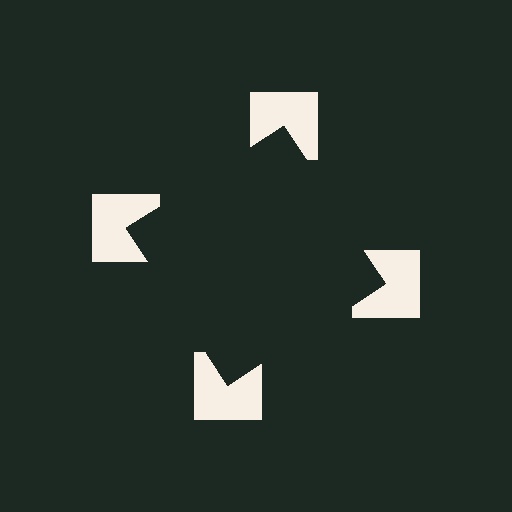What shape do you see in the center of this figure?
An illusory square — its edges are inferred from the aligned wedge cuts in the notched squares, not physically drawn.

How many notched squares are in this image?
There are 4 — one at each vertex of the illusory square.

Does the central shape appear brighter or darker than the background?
It typically appears slightly darker than the background, even though no actual brightness change is drawn.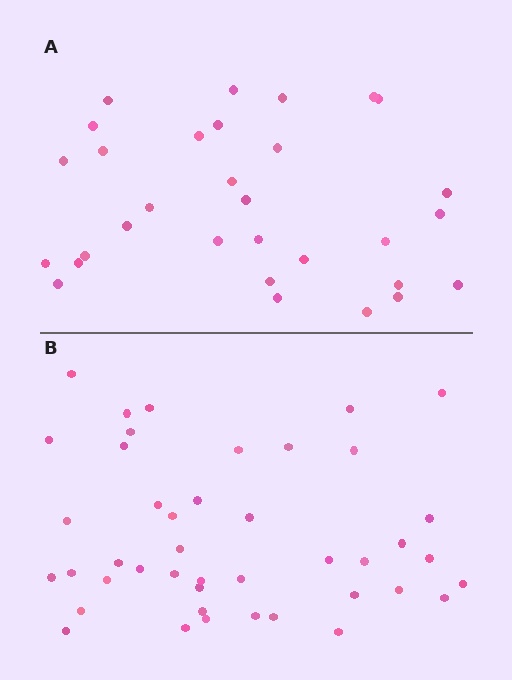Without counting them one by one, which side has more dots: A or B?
Region B (the bottom region) has more dots.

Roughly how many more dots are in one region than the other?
Region B has roughly 12 or so more dots than region A.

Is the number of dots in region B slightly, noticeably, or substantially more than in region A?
Region B has noticeably more, but not dramatically so. The ratio is roughly 1.4 to 1.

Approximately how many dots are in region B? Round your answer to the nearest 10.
About 40 dots. (The exact count is 43, which rounds to 40.)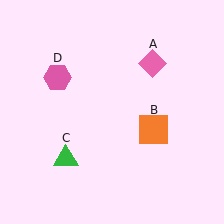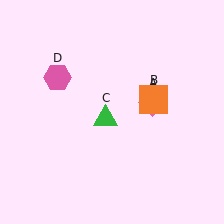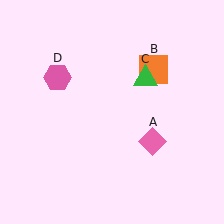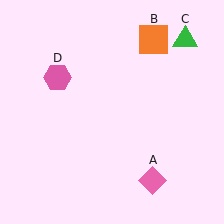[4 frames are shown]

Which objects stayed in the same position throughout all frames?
Pink hexagon (object D) remained stationary.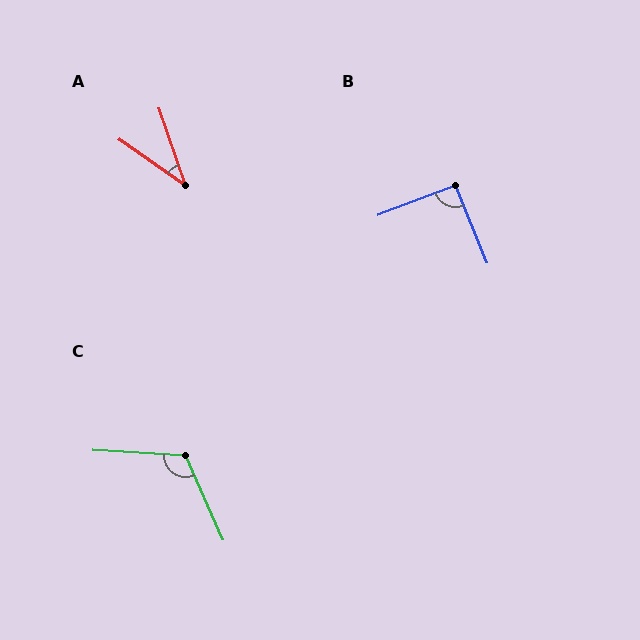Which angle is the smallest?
A, at approximately 36 degrees.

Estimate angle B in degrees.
Approximately 92 degrees.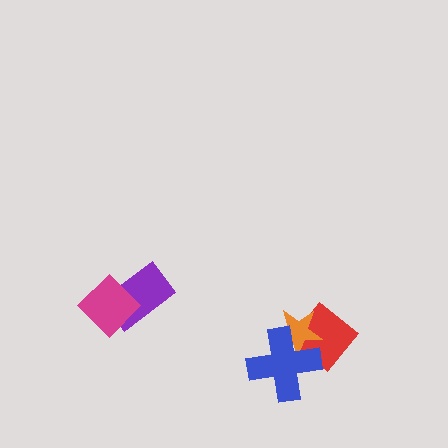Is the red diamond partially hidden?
Yes, it is partially covered by another shape.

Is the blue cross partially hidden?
No, no other shape covers it.